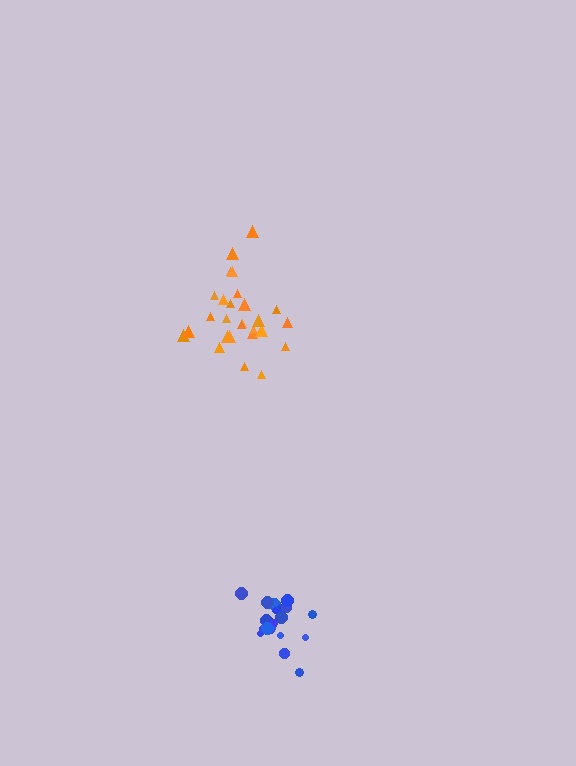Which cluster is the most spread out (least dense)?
Orange.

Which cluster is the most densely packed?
Blue.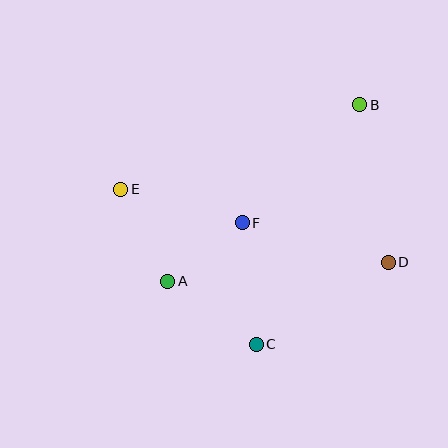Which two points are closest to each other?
Points A and F are closest to each other.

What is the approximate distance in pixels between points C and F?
The distance between C and F is approximately 122 pixels.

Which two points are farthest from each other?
Points D and E are farthest from each other.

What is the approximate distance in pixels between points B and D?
The distance between B and D is approximately 160 pixels.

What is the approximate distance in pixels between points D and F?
The distance between D and F is approximately 151 pixels.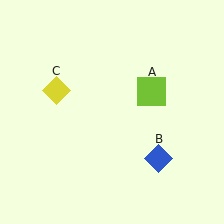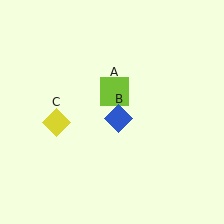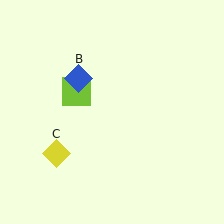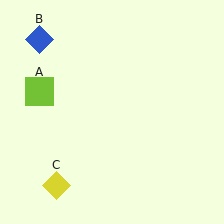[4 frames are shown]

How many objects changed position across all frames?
3 objects changed position: lime square (object A), blue diamond (object B), yellow diamond (object C).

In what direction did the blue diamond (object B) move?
The blue diamond (object B) moved up and to the left.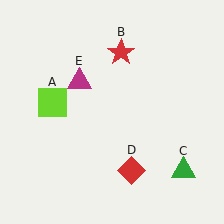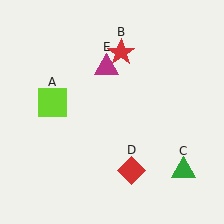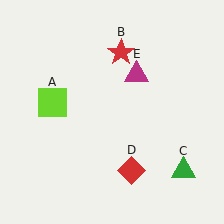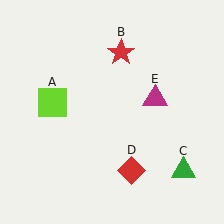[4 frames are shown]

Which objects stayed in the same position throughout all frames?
Lime square (object A) and red star (object B) and green triangle (object C) and red diamond (object D) remained stationary.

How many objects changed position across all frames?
1 object changed position: magenta triangle (object E).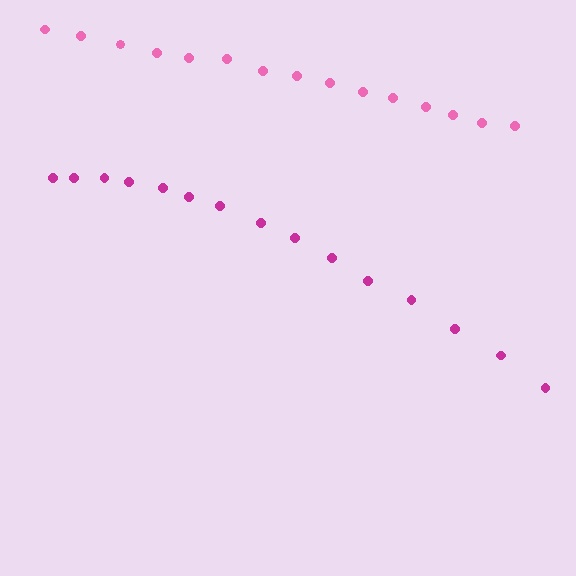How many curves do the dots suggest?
There are 2 distinct paths.